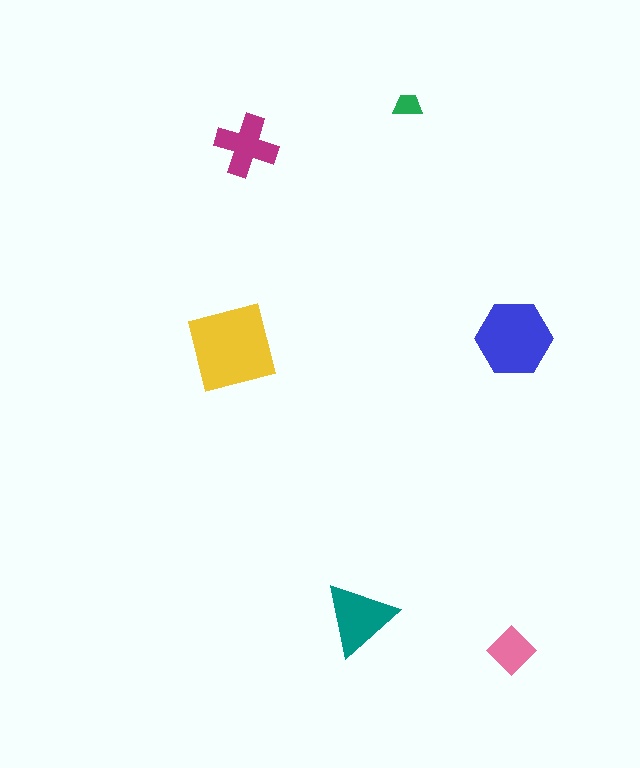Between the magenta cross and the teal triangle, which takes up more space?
The teal triangle.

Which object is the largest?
The yellow square.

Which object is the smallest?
The green trapezoid.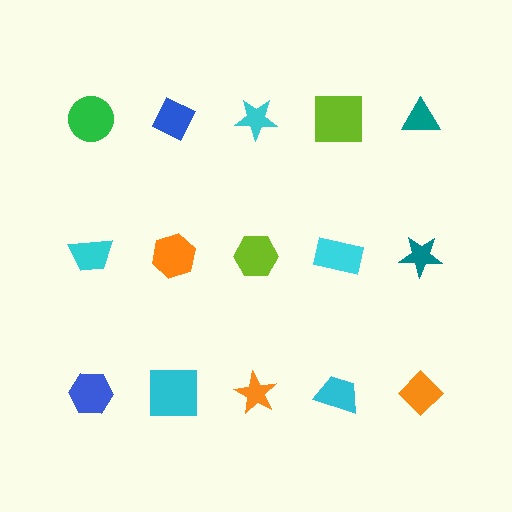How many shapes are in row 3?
5 shapes.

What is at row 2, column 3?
A lime hexagon.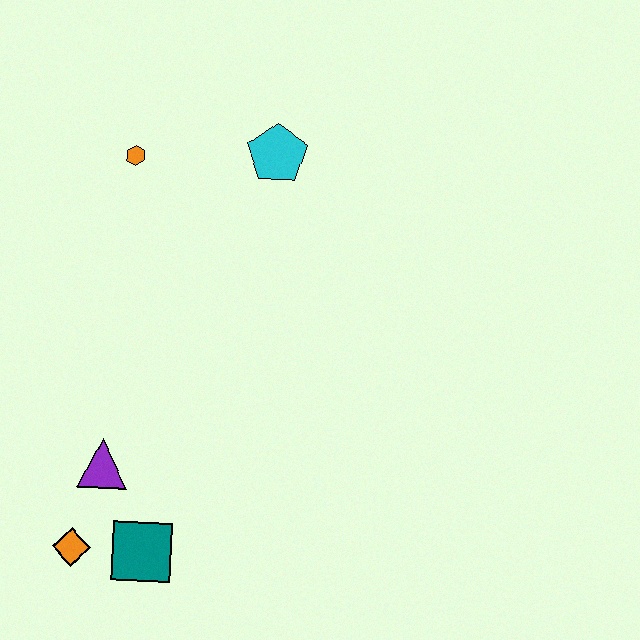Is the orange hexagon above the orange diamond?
Yes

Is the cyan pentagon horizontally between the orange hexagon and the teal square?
No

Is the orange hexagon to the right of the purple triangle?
Yes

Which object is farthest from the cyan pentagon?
The orange diamond is farthest from the cyan pentagon.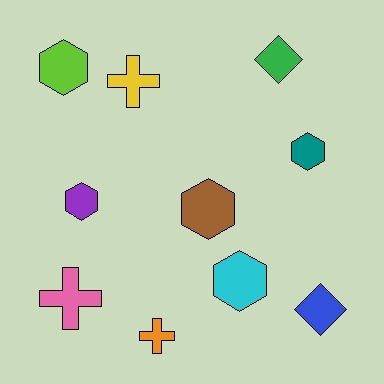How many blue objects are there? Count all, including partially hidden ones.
There is 1 blue object.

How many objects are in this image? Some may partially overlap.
There are 10 objects.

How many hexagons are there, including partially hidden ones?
There are 5 hexagons.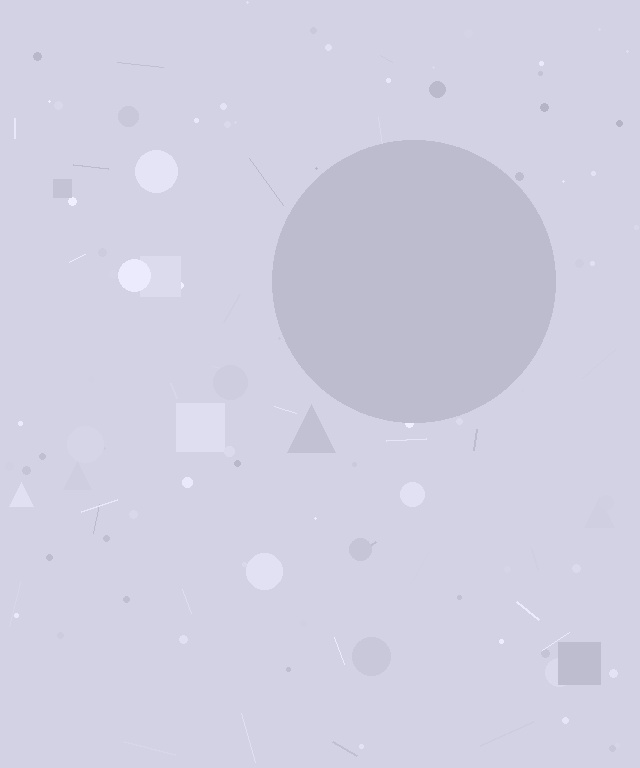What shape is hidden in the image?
A circle is hidden in the image.